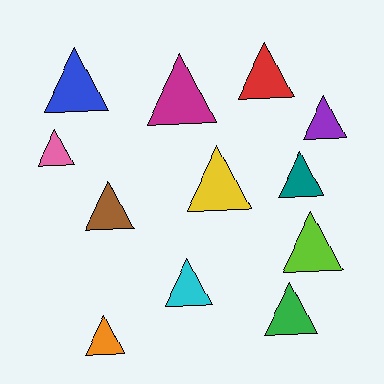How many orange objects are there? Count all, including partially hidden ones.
There is 1 orange object.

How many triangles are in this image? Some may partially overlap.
There are 12 triangles.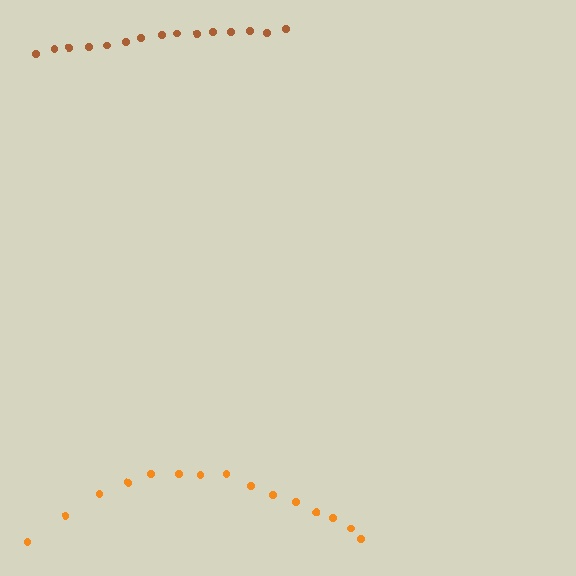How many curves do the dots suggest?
There are 2 distinct paths.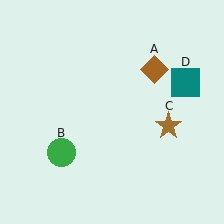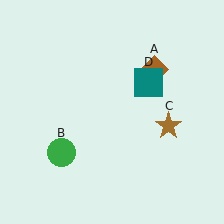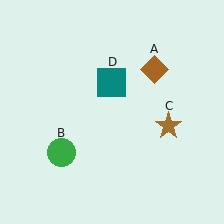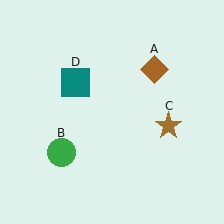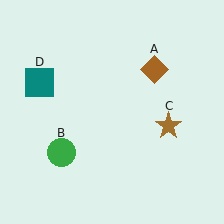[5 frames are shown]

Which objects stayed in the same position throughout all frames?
Brown diamond (object A) and green circle (object B) and brown star (object C) remained stationary.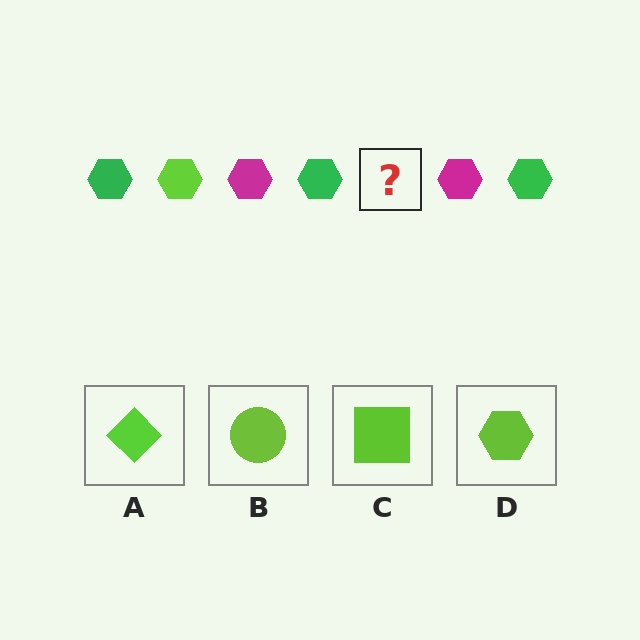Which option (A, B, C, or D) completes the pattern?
D.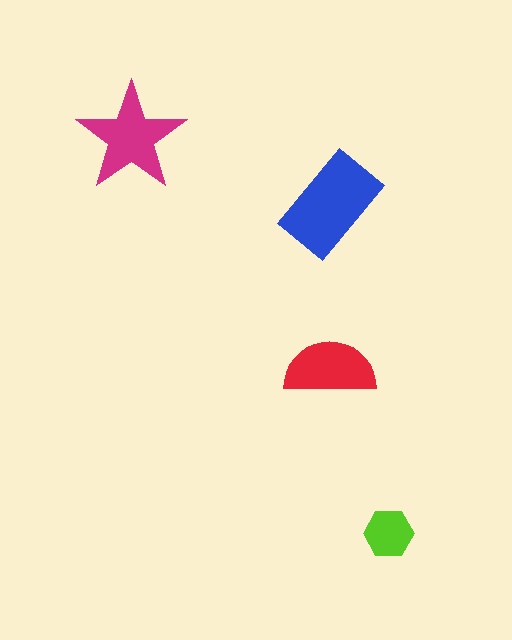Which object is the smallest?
The lime hexagon.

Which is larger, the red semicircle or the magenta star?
The magenta star.